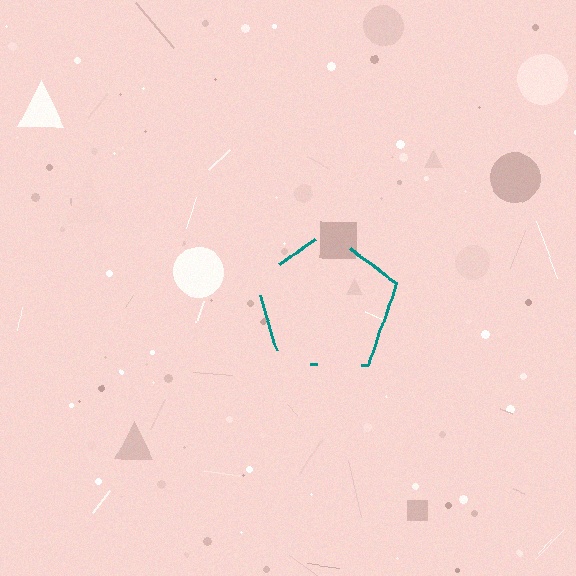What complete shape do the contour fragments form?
The contour fragments form a pentagon.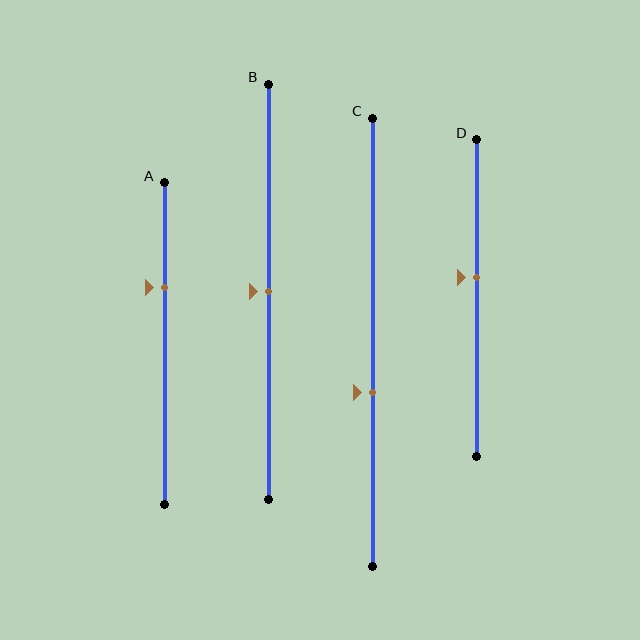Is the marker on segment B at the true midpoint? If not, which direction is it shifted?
Yes, the marker on segment B is at the true midpoint.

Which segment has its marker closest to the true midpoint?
Segment B has its marker closest to the true midpoint.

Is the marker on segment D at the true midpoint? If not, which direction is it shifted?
No, the marker on segment D is shifted upward by about 7% of the segment length.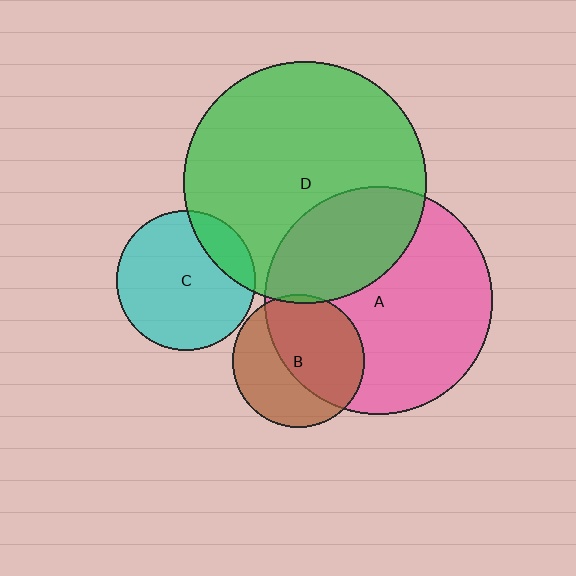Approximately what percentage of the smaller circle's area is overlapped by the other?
Approximately 30%.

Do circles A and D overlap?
Yes.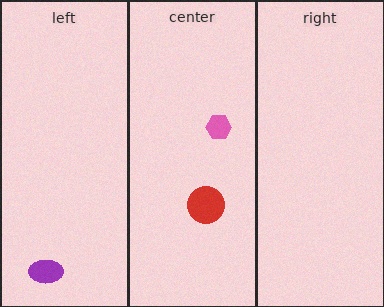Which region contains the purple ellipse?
The left region.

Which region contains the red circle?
The center region.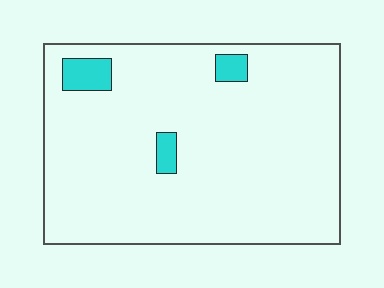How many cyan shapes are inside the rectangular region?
3.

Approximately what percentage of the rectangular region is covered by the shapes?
Approximately 5%.